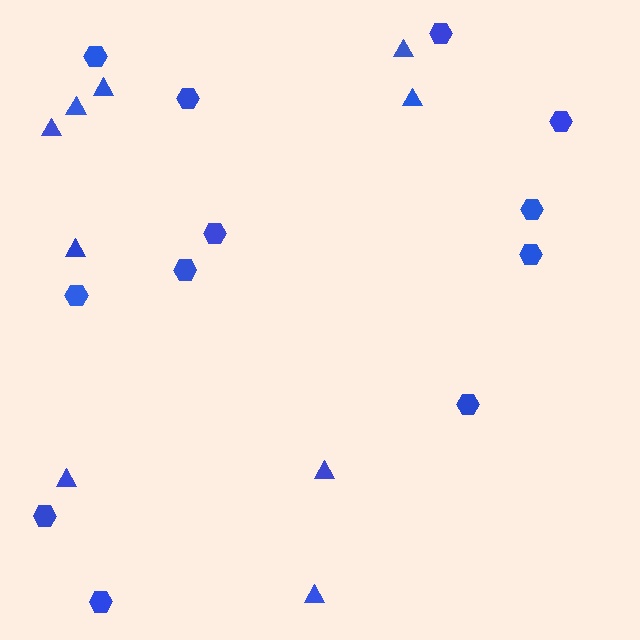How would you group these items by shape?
There are 2 groups: one group of triangles (9) and one group of hexagons (12).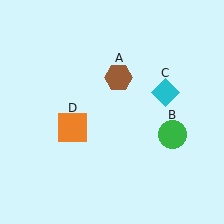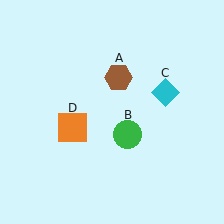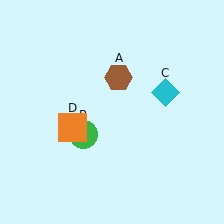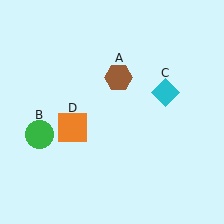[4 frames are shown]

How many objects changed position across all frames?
1 object changed position: green circle (object B).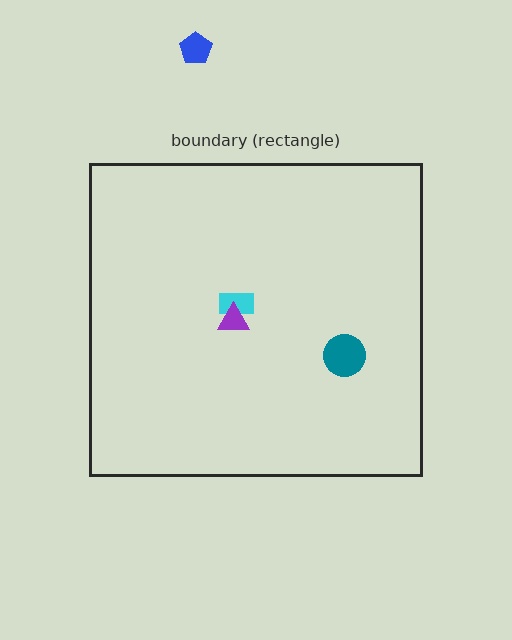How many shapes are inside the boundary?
3 inside, 1 outside.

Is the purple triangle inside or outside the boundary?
Inside.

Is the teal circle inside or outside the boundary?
Inside.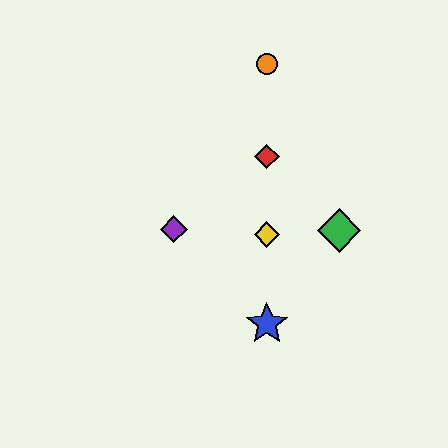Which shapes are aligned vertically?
The red diamond, the blue star, the yellow diamond, the orange circle are aligned vertically.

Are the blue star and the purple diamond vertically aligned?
No, the blue star is at x≈267 and the purple diamond is at x≈174.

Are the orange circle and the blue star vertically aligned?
Yes, both are at x≈267.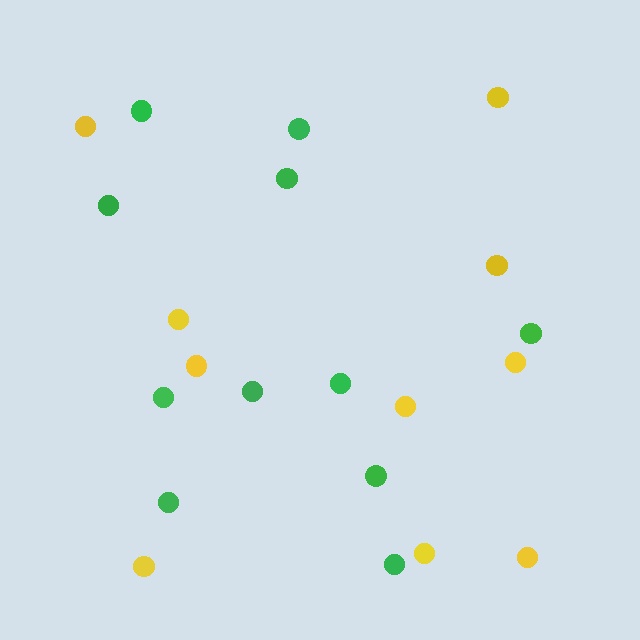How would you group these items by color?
There are 2 groups: one group of yellow circles (10) and one group of green circles (11).